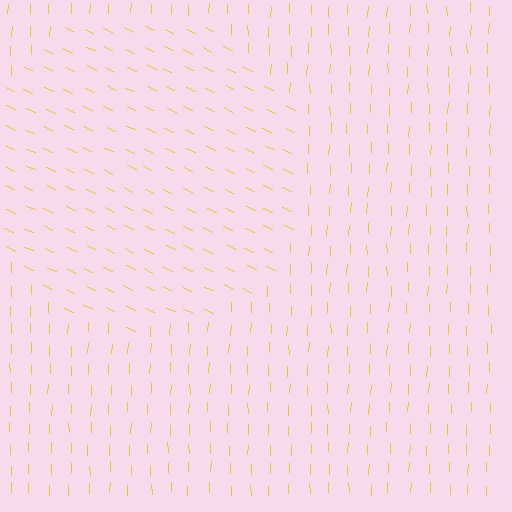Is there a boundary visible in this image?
Yes, there is a texture boundary formed by a change in line orientation.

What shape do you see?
I see a circle.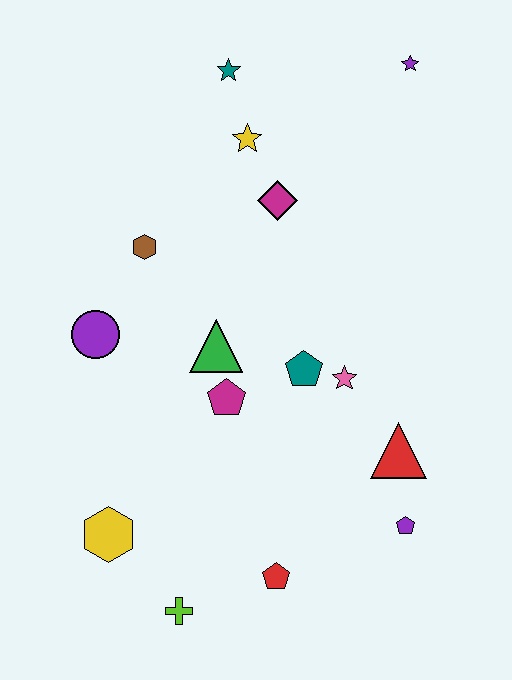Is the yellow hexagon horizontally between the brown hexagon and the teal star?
No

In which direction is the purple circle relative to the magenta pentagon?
The purple circle is to the left of the magenta pentagon.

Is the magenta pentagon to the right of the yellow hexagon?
Yes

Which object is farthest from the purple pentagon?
The teal star is farthest from the purple pentagon.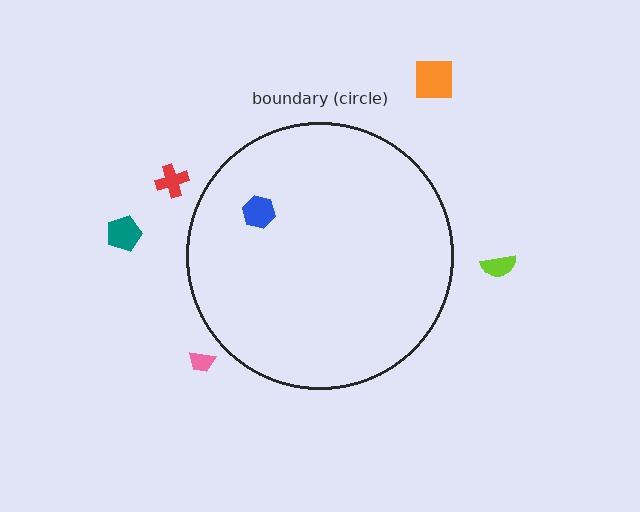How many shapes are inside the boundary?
1 inside, 5 outside.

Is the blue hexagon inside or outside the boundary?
Inside.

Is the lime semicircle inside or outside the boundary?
Outside.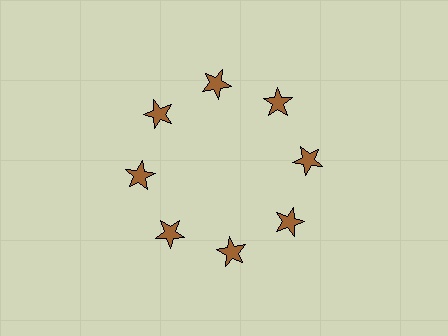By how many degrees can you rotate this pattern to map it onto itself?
The pattern maps onto itself every 45 degrees of rotation.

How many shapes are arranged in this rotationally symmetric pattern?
There are 8 shapes, arranged in 8 groups of 1.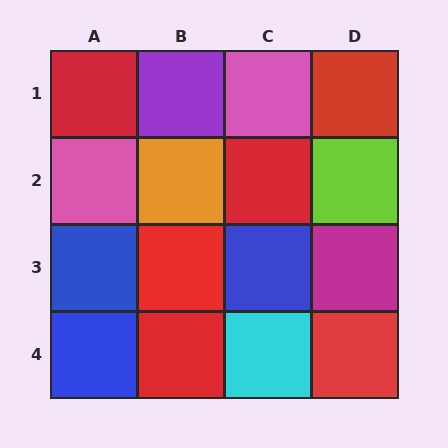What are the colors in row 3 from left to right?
Blue, red, blue, magenta.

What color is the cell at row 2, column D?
Lime.